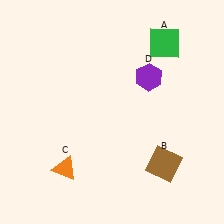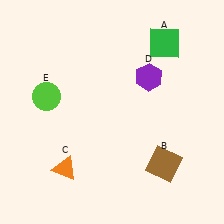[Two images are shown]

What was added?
A lime circle (E) was added in Image 2.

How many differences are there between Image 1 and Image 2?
There is 1 difference between the two images.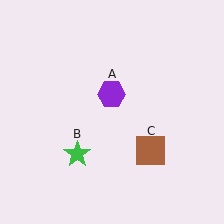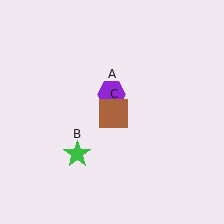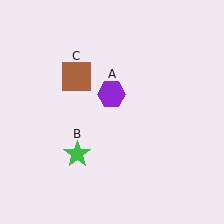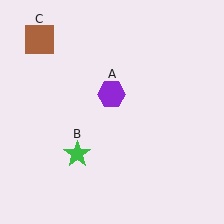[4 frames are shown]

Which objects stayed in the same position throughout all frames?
Purple hexagon (object A) and green star (object B) remained stationary.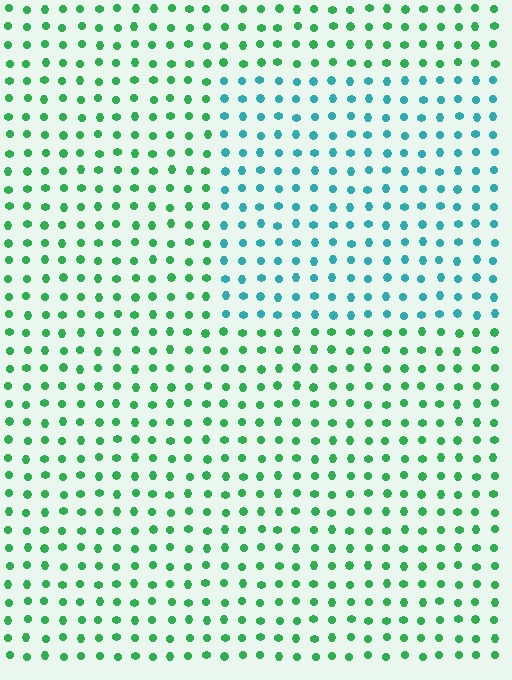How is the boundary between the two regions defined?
The boundary is defined purely by a slight shift in hue (about 46 degrees). Spacing, size, and orientation are identical on both sides.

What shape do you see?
I see a rectangle.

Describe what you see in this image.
The image is filled with small green elements in a uniform arrangement. A rectangle-shaped region is visible where the elements are tinted to a slightly different hue, forming a subtle color boundary.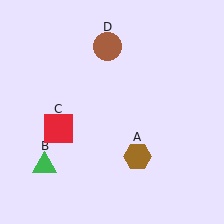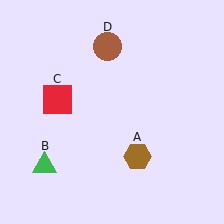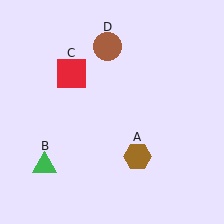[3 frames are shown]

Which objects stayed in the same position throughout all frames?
Brown hexagon (object A) and green triangle (object B) and brown circle (object D) remained stationary.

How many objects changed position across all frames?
1 object changed position: red square (object C).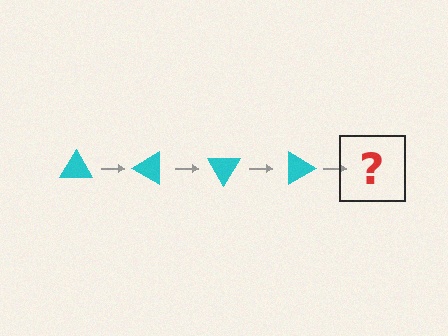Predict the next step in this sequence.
The next step is a cyan triangle rotated 120 degrees.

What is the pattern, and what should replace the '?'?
The pattern is that the triangle rotates 30 degrees each step. The '?' should be a cyan triangle rotated 120 degrees.